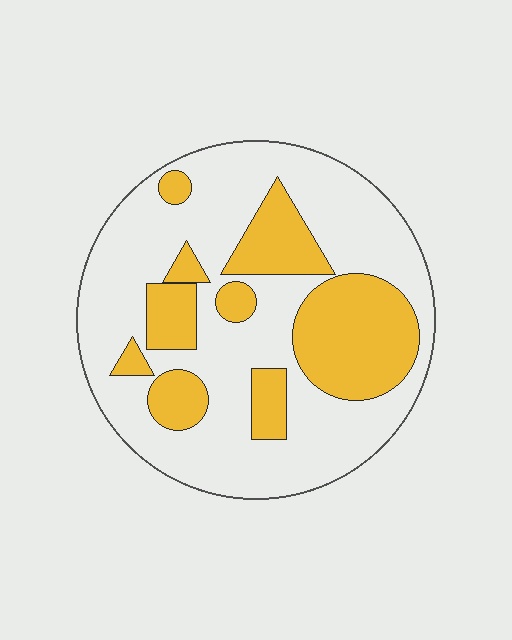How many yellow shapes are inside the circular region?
9.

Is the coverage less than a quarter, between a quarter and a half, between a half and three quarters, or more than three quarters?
Between a quarter and a half.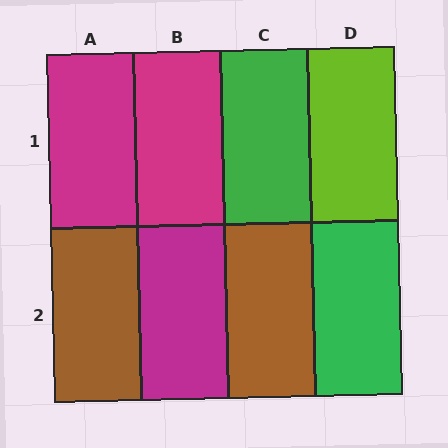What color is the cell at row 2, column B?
Magenta.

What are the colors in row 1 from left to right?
Magenta, magenta, green, lime.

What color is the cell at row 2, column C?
Brown.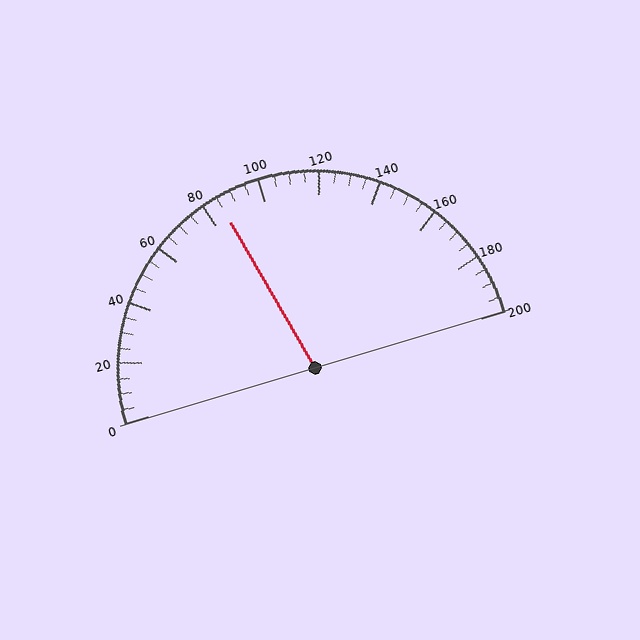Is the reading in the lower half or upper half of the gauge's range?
The reading is in the lower half of the range (0 to 200).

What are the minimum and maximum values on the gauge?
The gauge ranges from 0 to 200.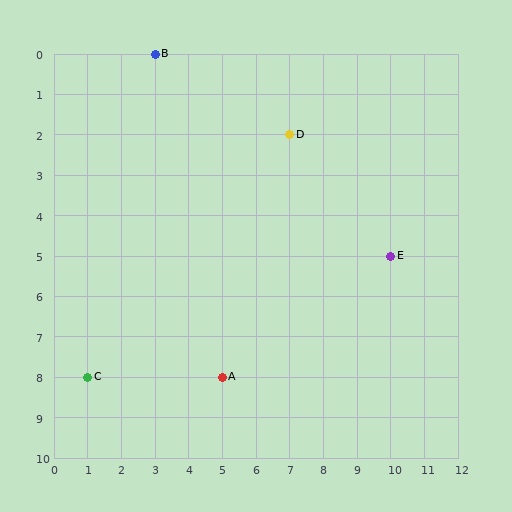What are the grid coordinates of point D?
Point D is at grid coordinates (7, 2).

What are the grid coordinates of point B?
Point B is at grid coordinates (3, 0).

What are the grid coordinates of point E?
Point E is at grid coordinates (10, 5).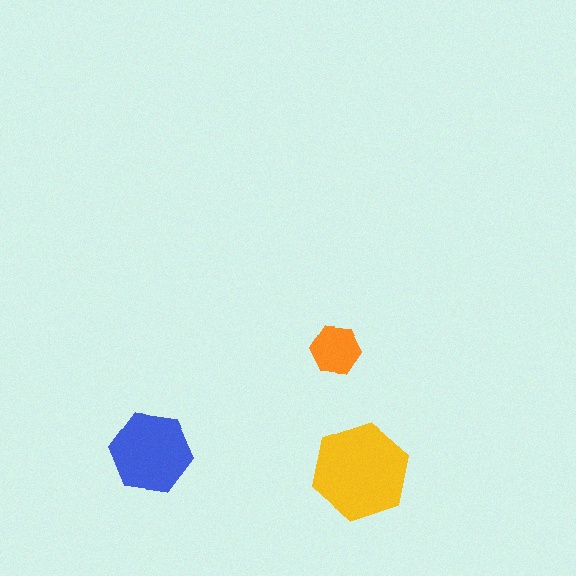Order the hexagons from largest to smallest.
the yellow one, the blue one, the orange one.